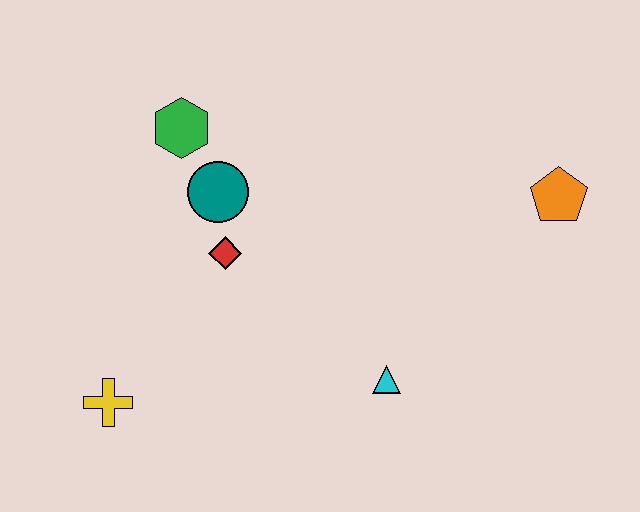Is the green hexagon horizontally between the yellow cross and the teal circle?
Yes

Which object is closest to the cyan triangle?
The red diamond is closest to the cyan triangle.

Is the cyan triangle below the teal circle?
Yes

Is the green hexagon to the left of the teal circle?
Yes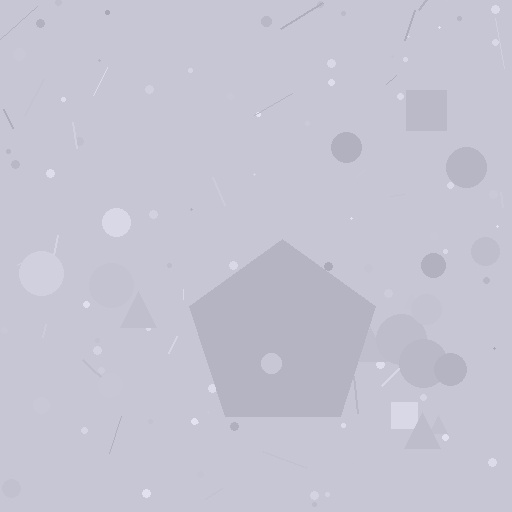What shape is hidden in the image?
A pentagon is hidden in the image.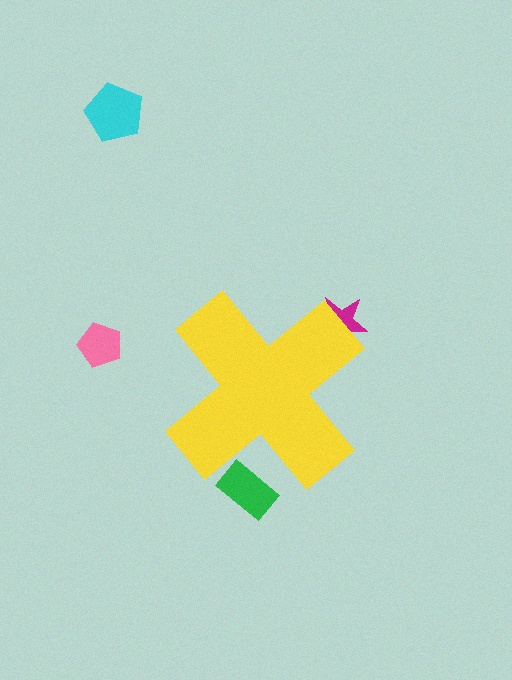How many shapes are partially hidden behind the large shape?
2 shapes are partially hidden.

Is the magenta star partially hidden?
Yes, the magenta star is partially hidden behind the yellow cross.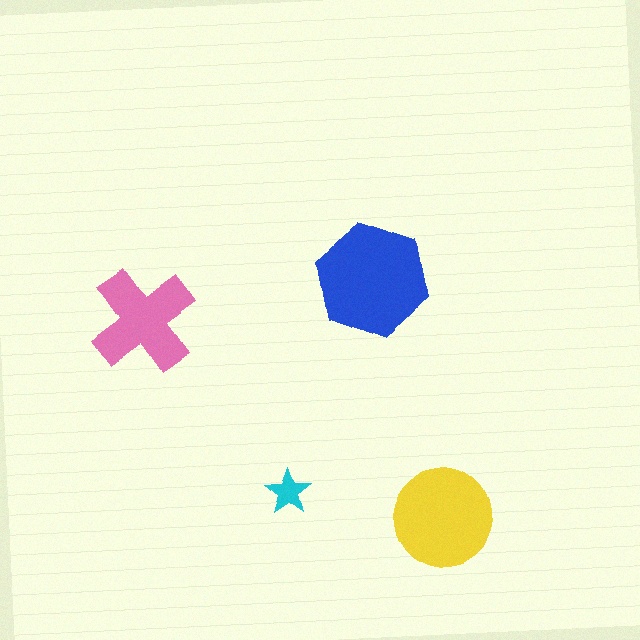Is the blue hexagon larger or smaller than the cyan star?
Larger.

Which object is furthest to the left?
The pink cross is leftmost.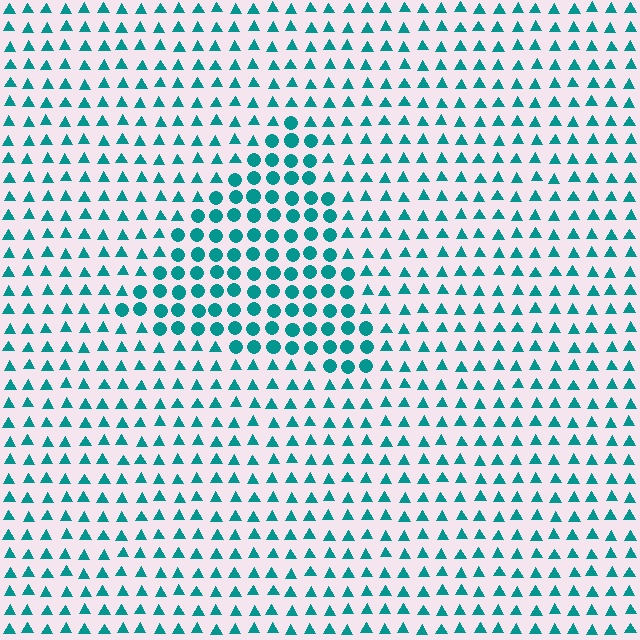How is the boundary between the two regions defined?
The boundary is defined by a change in element shape: circles inside vs. triangles outside. All elements share the same color and spacing.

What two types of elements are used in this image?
The image uses circles inside the triangle region and triangles outside it.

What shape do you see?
I see a triangle.